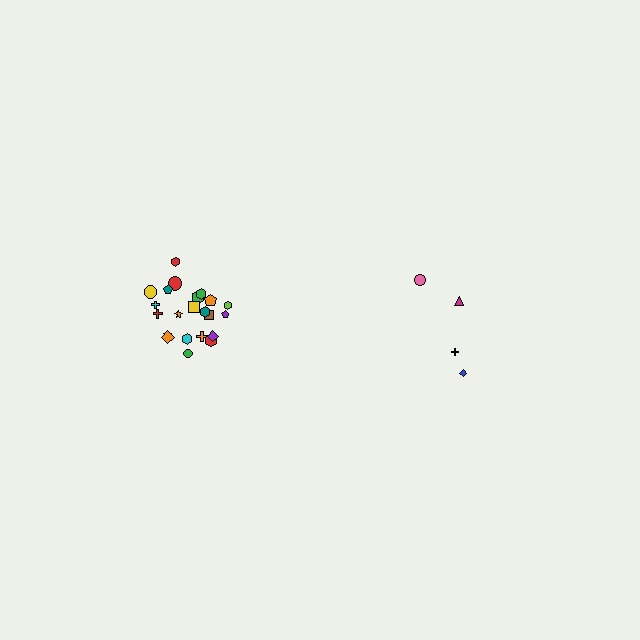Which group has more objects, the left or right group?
The left group.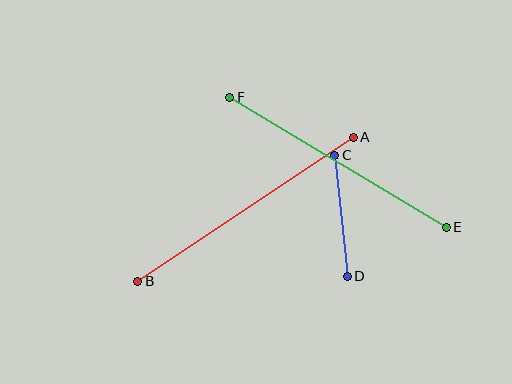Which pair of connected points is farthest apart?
Points A and B are farthest apart.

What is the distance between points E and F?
The distance is approximately 252 pixels.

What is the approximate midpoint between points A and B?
The midpoint is at approximately (245, 209) pixels.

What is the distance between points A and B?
The distance is approximately 259 pixels.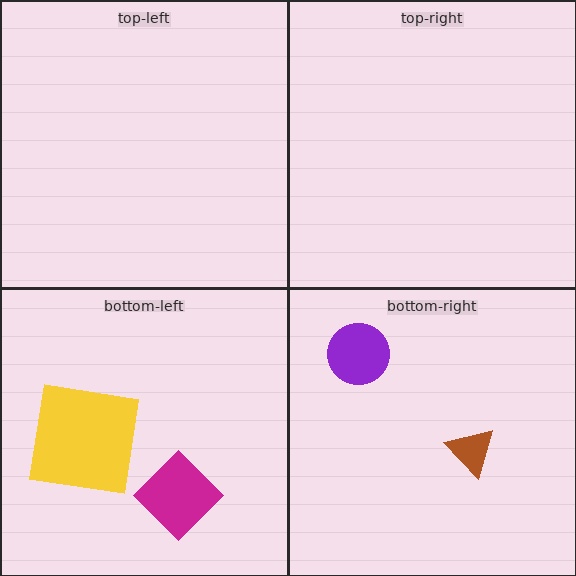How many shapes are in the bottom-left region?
2.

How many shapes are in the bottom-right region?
2.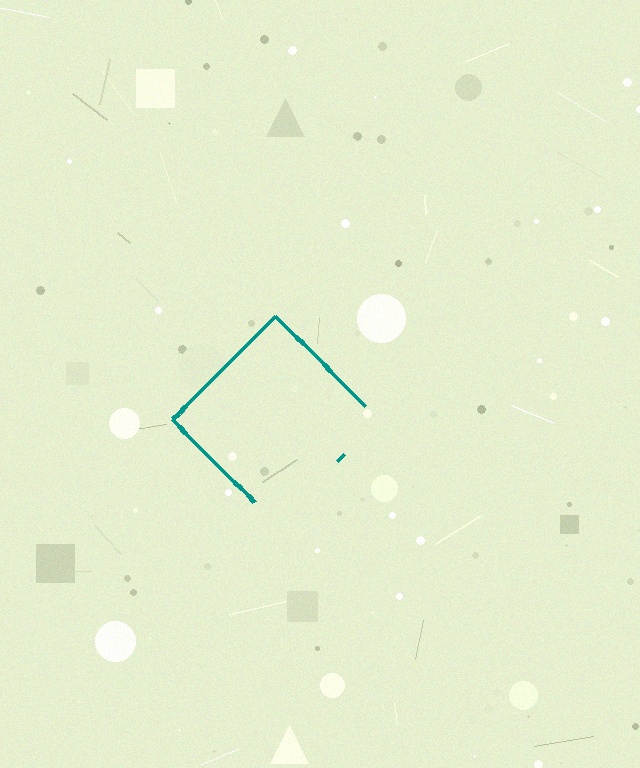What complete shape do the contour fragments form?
The contour fragments form a diamond.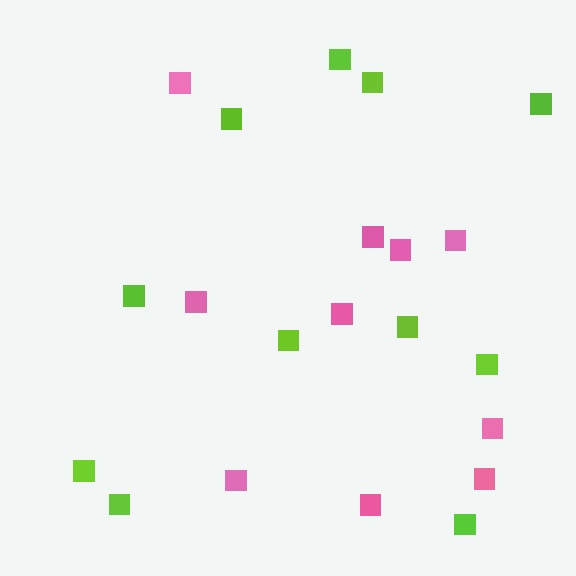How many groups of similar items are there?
There are 2 groups: one group of pink squares (10) and one group of lime squares (11).